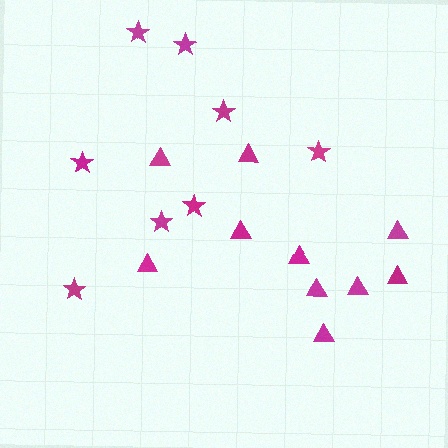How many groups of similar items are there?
There are 2 groups: one group of triangles (10) and one group of stars (8).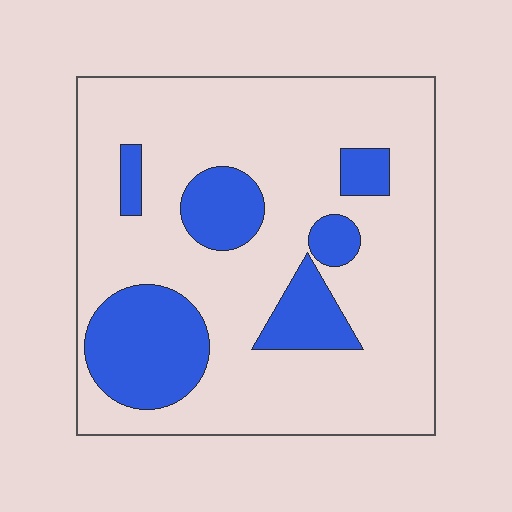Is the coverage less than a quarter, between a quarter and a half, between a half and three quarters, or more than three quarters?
Less than a quarter.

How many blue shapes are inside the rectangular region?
6.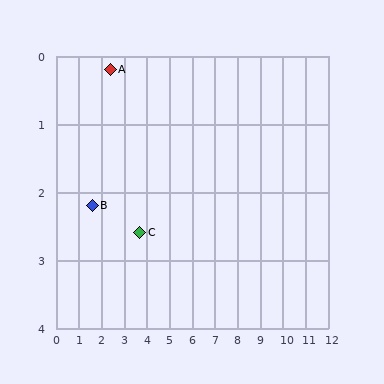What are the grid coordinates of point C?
Point C is at approximately (3.7, 2.6).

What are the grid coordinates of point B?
Point B is at approximately (1.6, 2.2).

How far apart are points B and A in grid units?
Points B and A are about 2.2 grid units apart.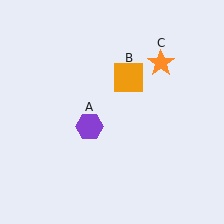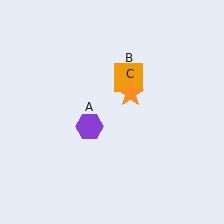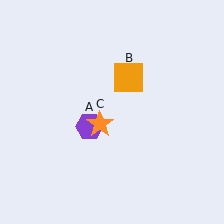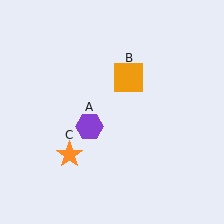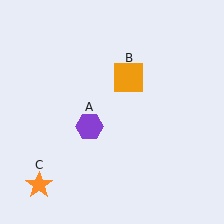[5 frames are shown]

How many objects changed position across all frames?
1 object changed position: orange star (object C).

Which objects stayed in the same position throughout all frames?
Purple hexagon (object A) and orange square (object B) remained stationary.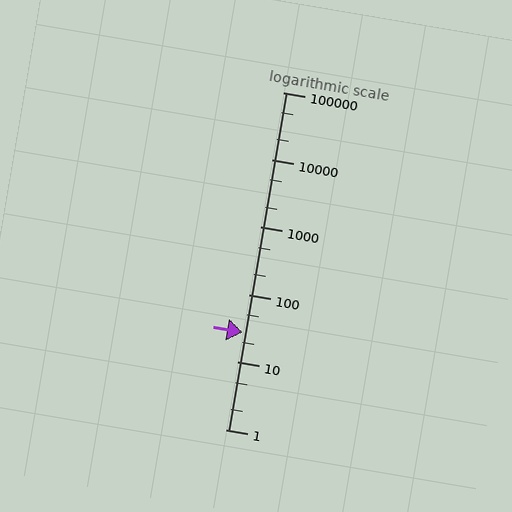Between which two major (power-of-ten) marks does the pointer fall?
The pointer is between 10 and 100.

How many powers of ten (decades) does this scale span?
The scale spans 5 decades, from 1 to 100000.